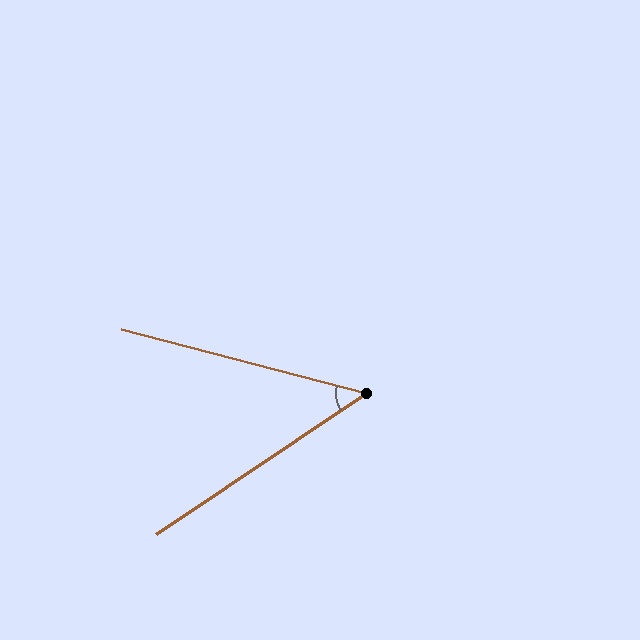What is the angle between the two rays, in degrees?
Approximately 49 degrees.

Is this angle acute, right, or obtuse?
It is acute.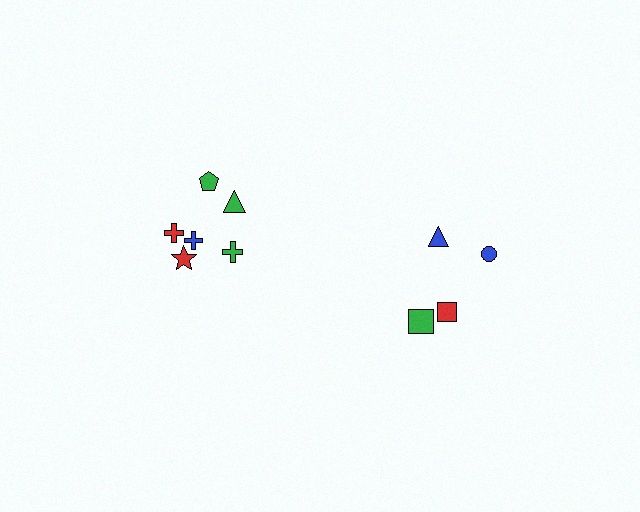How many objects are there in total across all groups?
There are 10 objects.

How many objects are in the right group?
There are 4 objects.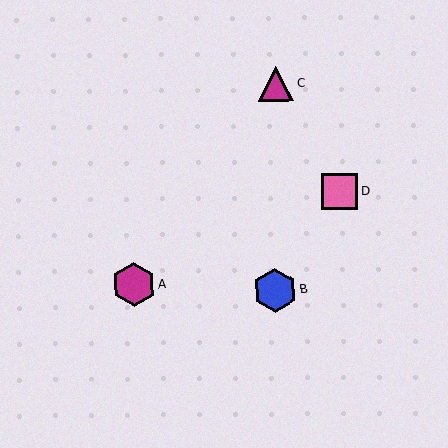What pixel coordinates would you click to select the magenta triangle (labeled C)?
Click at (276, 83) to select the magenta triangle C.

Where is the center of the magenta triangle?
The center of the magenta triangle is at (276, 83).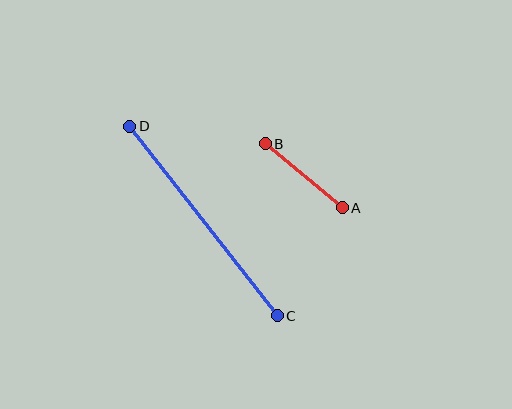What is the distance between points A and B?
The distance is approximately 100 pixels.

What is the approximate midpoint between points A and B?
The midpoint is at approximately (304, 176) pixels.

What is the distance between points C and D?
The distance is approximately 240 pixels.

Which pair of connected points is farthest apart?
Points C and D are farthest apart.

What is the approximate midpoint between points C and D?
The midpoint is at approximately (204, 221) pixels.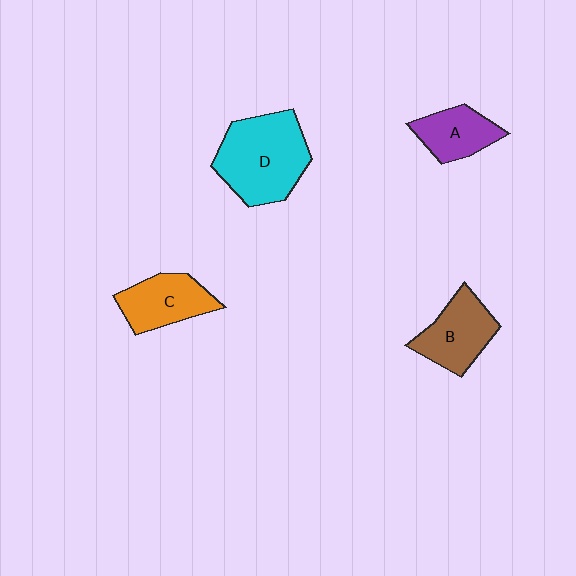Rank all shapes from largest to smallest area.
From largest to smallest: D (cyan), B (brown), C (orange), A (purple).